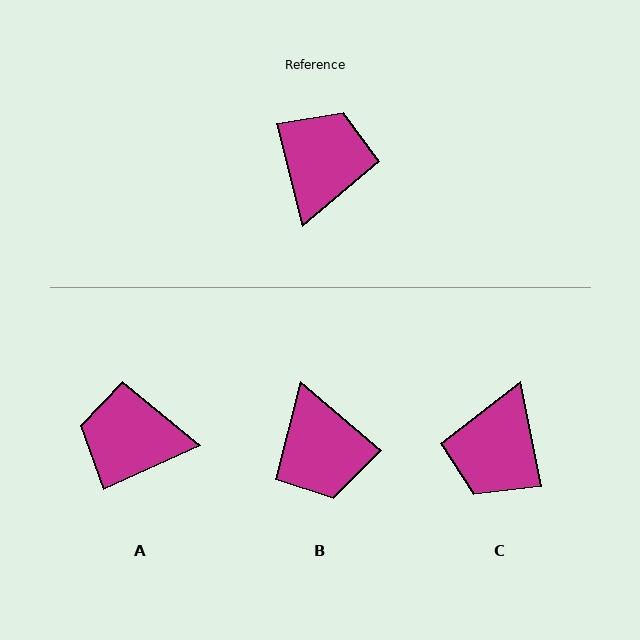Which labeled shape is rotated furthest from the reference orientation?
C, about 177 degrees away.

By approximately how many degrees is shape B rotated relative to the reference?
Approximately 144 degrees clockwise.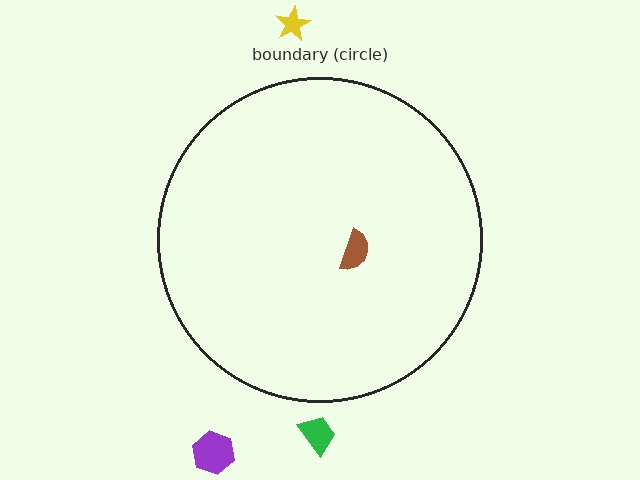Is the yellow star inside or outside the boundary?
Outside.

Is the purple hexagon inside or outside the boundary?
Outside.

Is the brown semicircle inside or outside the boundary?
Inside.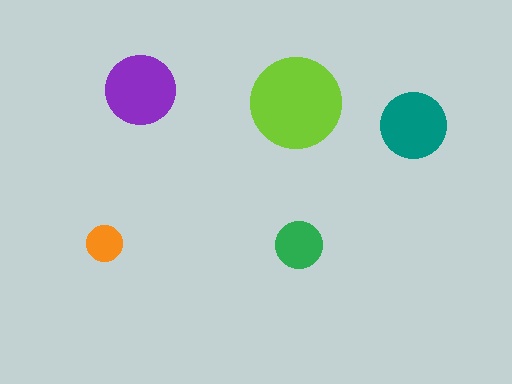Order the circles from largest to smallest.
the lime one, the purple one, the teal one, the green one, the orange one.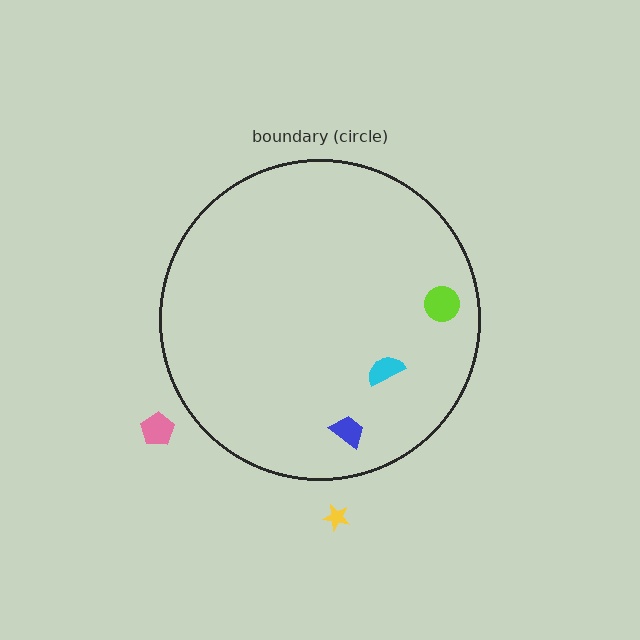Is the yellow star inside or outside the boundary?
Outside.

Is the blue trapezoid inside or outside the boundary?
Inside.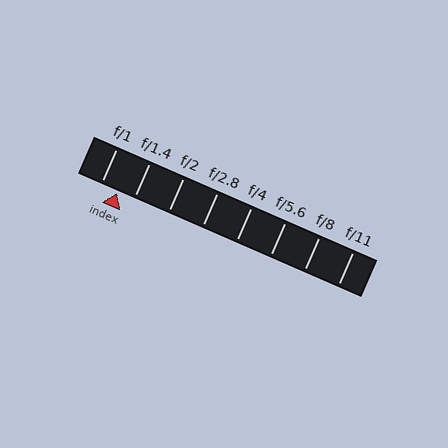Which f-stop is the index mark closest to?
The index mark is closest to f/1.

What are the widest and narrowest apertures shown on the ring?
The widest aperture shown is f/1 and the narrowest is f/11.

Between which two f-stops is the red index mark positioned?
The index mark is between f/1 and f/1.4.